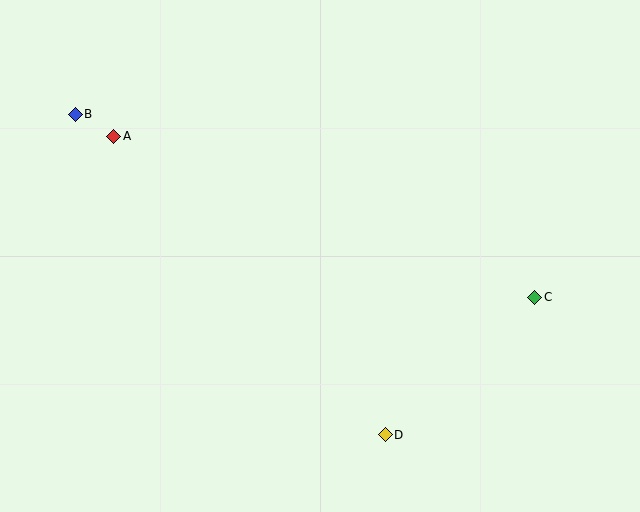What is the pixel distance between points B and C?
The distance between B and C is 494 pixels.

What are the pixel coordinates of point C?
Point C is at (535, 297).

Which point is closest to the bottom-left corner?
Point A is closest to the bottom-left corner.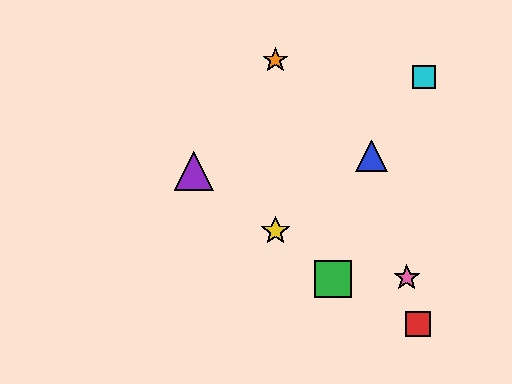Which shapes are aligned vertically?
The yellow star, the orange star are aligned vertically.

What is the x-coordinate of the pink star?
The pink star is at x≈407.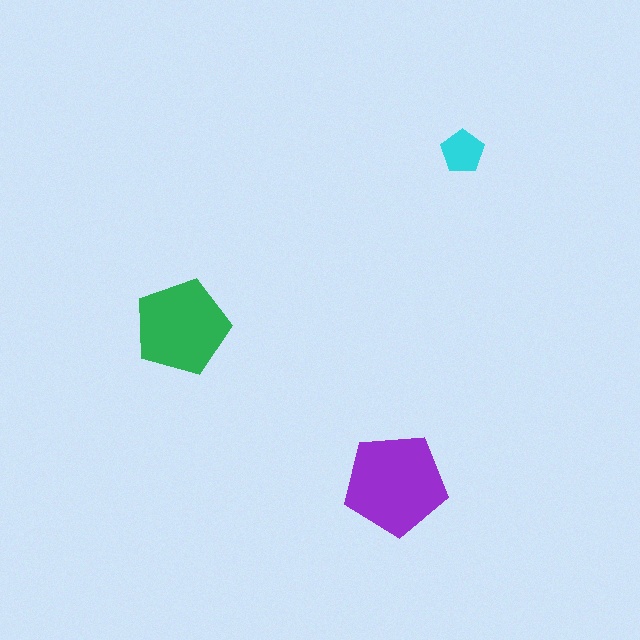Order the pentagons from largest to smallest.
the purple one, the green one, the cyan one.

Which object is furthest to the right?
The cyan pentagon is rightmost.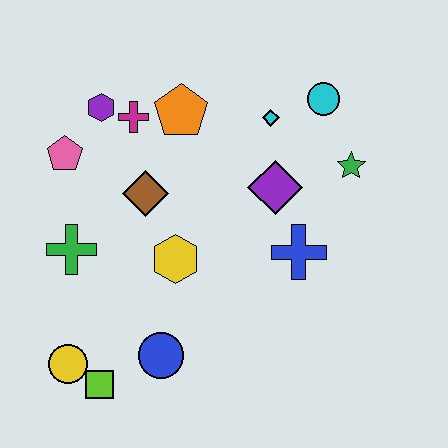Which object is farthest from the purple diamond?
The yellow circle is farthest from the purple diamond.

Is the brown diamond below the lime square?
No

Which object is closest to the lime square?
The yellow circle is closest to the lime square.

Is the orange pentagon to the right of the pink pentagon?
Yes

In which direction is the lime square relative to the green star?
The lime square is to the left of the green star.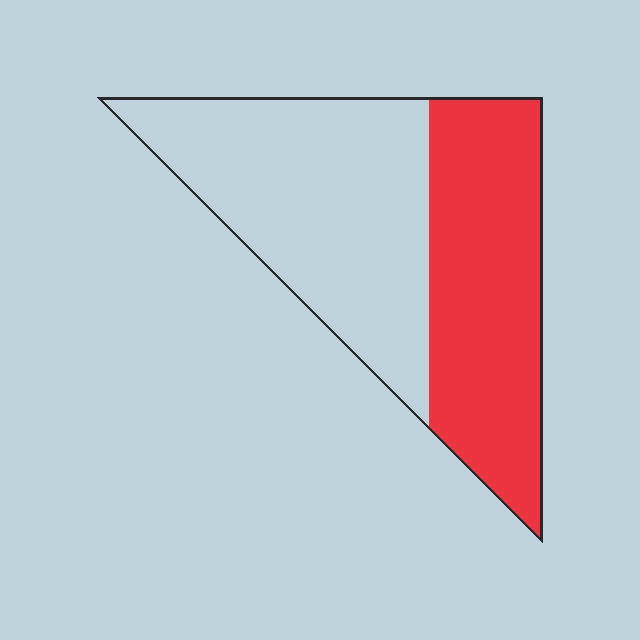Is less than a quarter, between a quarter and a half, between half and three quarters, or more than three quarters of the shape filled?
Between a quarter and a half.